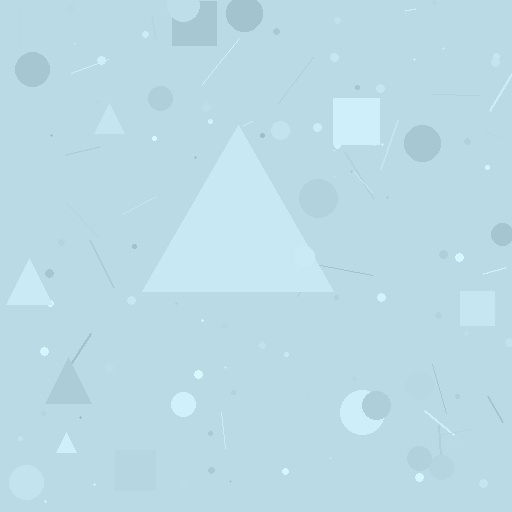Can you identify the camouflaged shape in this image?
The camouflaged shape is a triangle.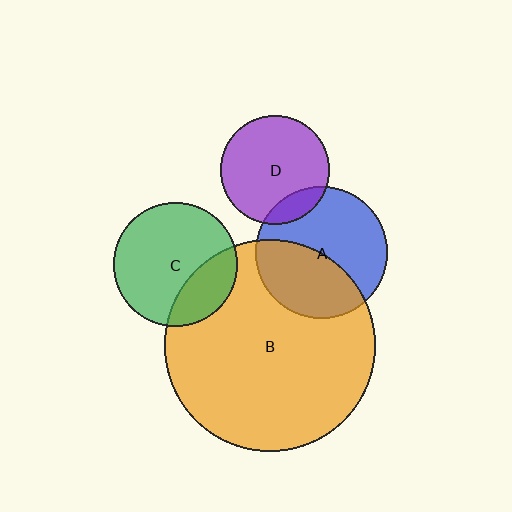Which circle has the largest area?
Circle B (orange).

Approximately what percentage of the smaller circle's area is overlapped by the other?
Approximately 45%.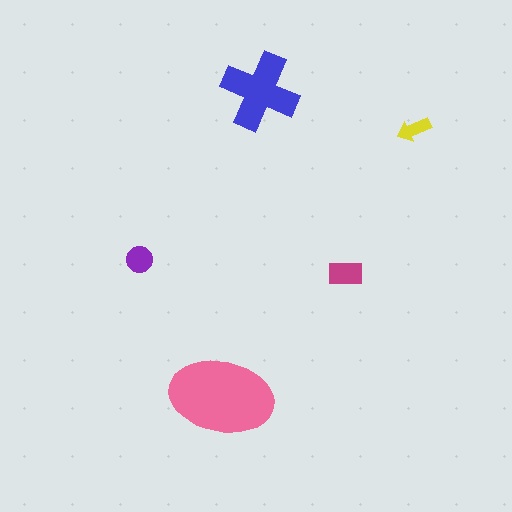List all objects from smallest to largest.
The yellow arrow, the purple circle, the magenta rectangle, the blue cross, the pink ellipse.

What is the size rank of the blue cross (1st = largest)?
2nd.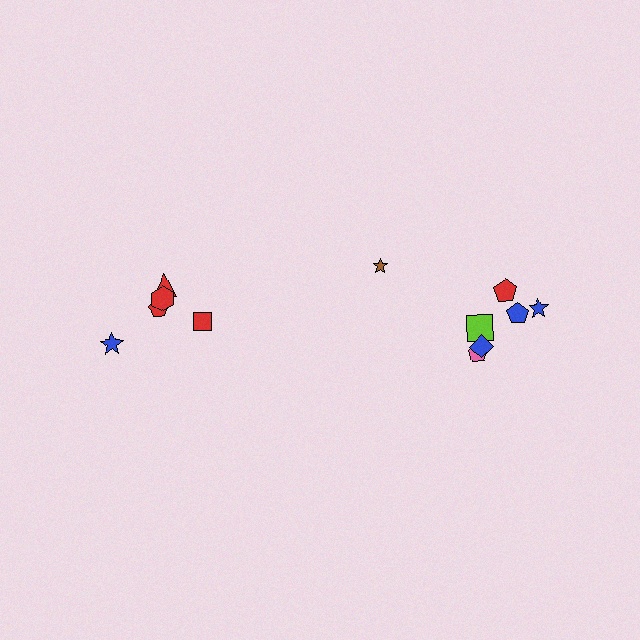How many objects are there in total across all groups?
There are 12 objects.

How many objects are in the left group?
There are 5 objects.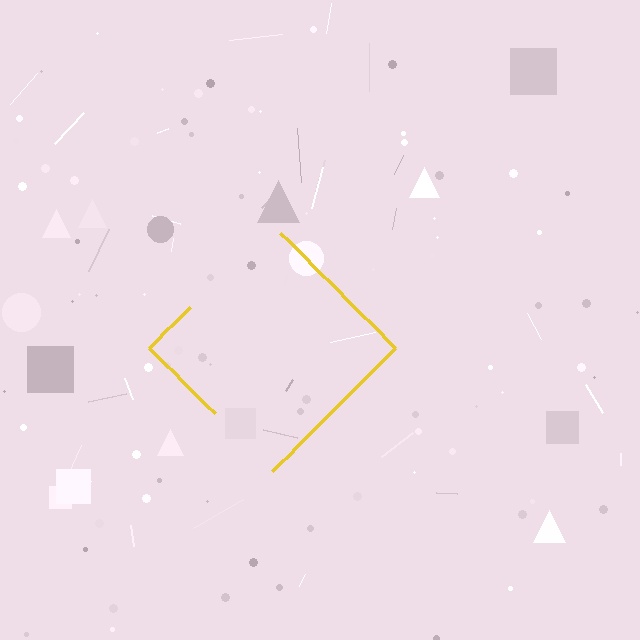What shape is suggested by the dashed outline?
The dashed outline suggests a diamond.